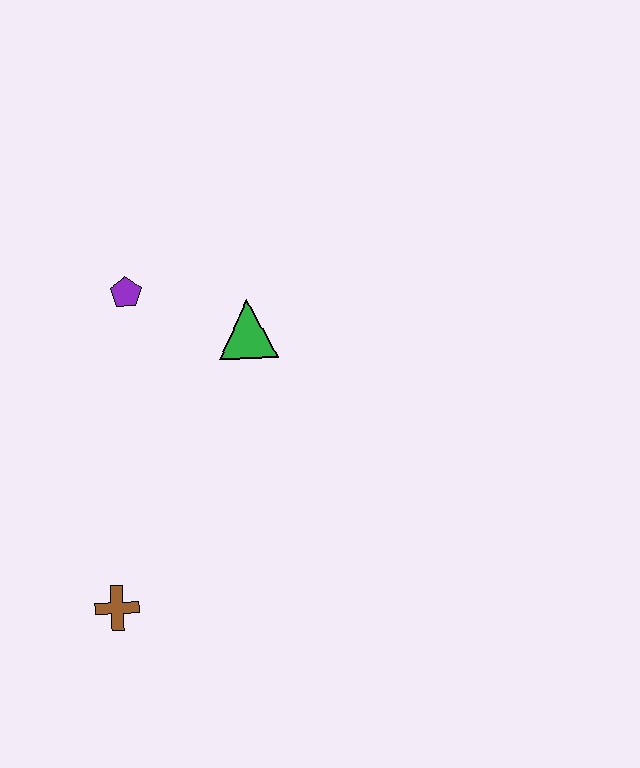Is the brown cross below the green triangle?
Yes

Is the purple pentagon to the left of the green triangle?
Yes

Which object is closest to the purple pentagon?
The green triangle is closest to the purple pentagon.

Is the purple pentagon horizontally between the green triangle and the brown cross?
Yes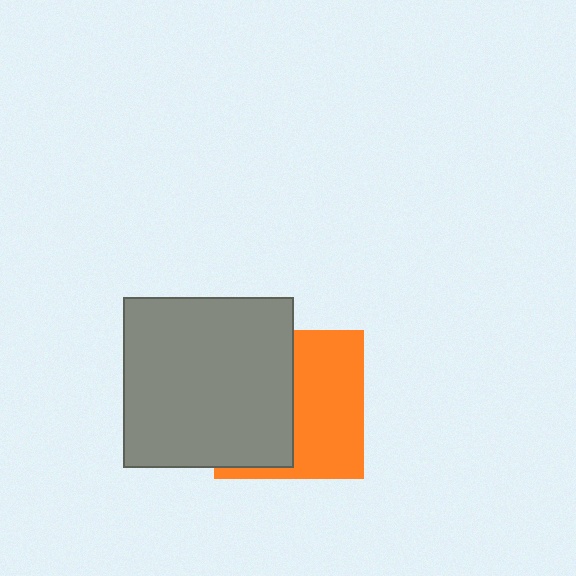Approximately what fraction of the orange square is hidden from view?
Roughly 49% of the orange square is hidden behind the gray square.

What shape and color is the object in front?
The object in front is a gray square.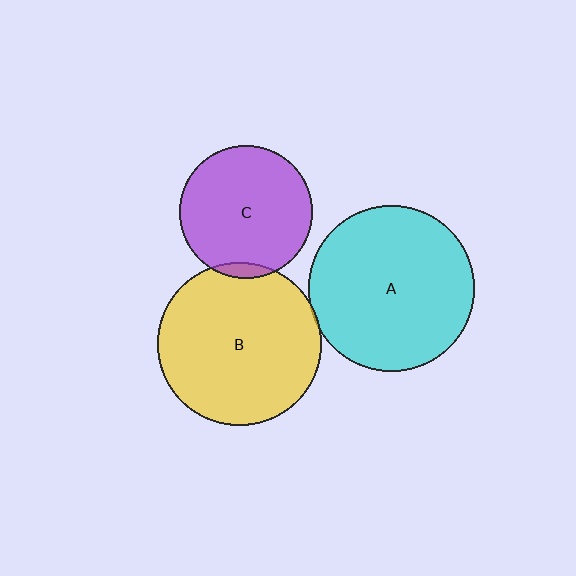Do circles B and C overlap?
Yes.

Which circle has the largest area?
Circle A (cyan).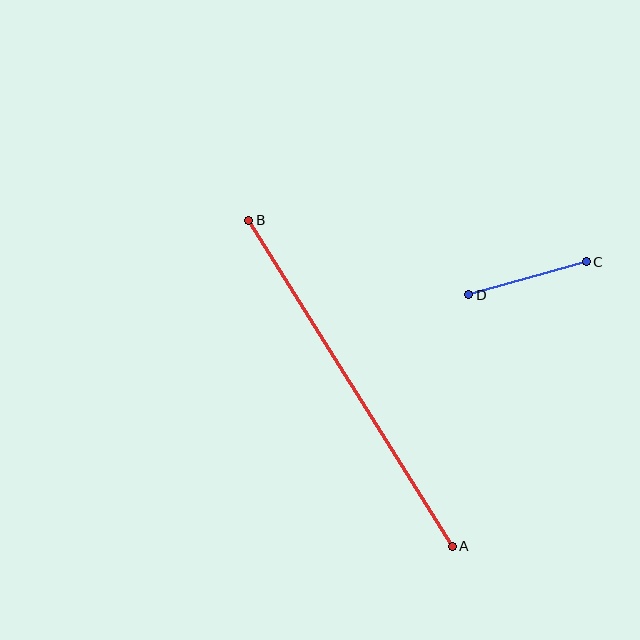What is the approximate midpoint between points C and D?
The midpoint is at approximately (528, 278) pixels.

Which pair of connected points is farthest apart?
Points A and B are farthest apart.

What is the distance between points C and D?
The distance is approximately 122 pixels.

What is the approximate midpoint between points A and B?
The midpoint is at approximately (351, 383) pixels.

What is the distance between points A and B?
The distance is approximately 384 pixels.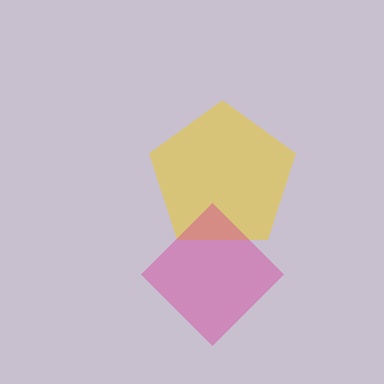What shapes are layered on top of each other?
The layered shapes are: a yellow pentagon, a magenta diamond.